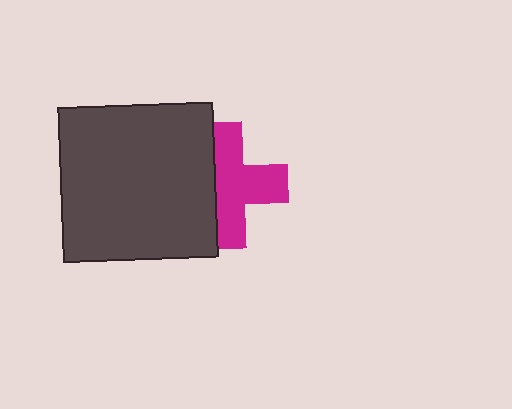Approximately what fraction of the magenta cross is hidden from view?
Roughly 38% of the magenta cross is hidden behind the dark gray square.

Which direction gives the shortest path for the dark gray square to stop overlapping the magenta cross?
Moving left gives the shortest separation.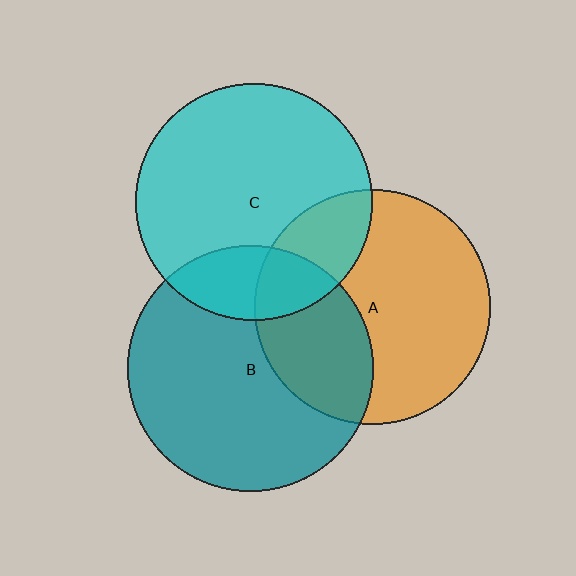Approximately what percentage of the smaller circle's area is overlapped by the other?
Approximately 20%.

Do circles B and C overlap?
Yes.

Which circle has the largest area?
Circle B (teal).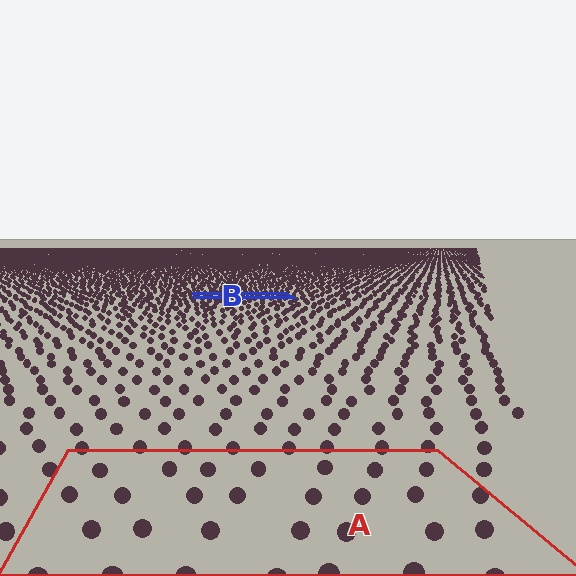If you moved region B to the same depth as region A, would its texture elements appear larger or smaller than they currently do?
They would appear larger. At a closer depth, the same texture elements are projected at a bigger on-screen size.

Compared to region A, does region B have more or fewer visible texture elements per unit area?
Region B has more texture elements per unit area — they are packed more densely because it is farther away.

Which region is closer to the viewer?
Region A is closer. The texture elements there are larger and more spread out.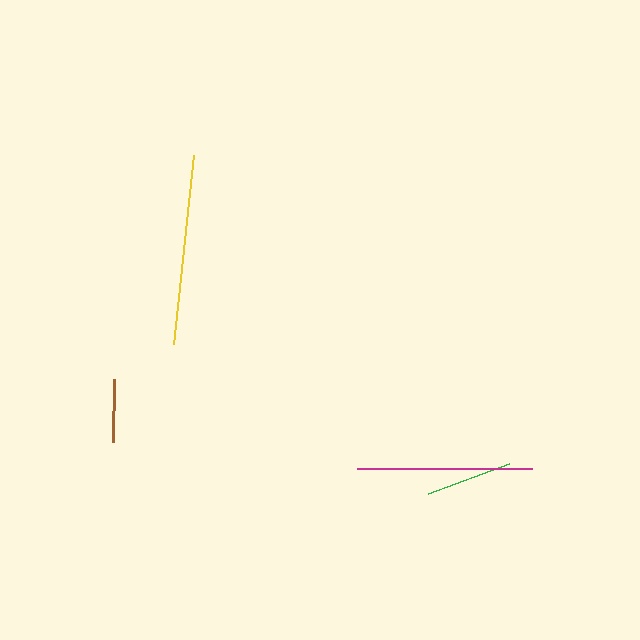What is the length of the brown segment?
The brown segment is approximately 63 pixels long.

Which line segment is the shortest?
The brown line is the shortest at approximately 63 pixels.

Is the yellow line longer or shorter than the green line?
The yellow line is longer than the green line.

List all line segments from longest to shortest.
From longest to shortest: yellow, magenta, green, brown.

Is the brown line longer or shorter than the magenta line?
The magenta line is longer than the brown line.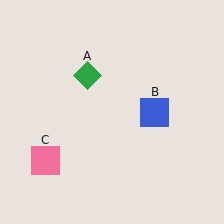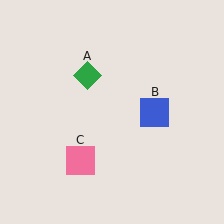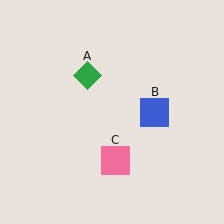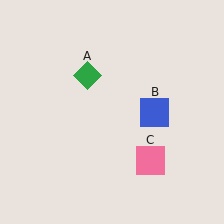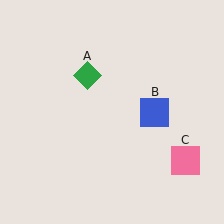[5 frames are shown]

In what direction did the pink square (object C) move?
The pink square (object C) moved right.